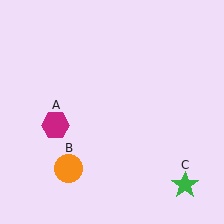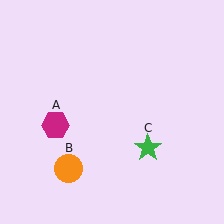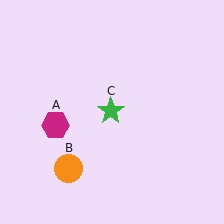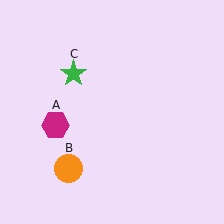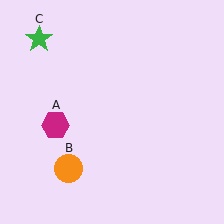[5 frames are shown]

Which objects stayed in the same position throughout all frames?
Magenta hexagon (object A) and orange circle (object B) remained stationary.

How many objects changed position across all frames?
1 object changed position: green star (object C).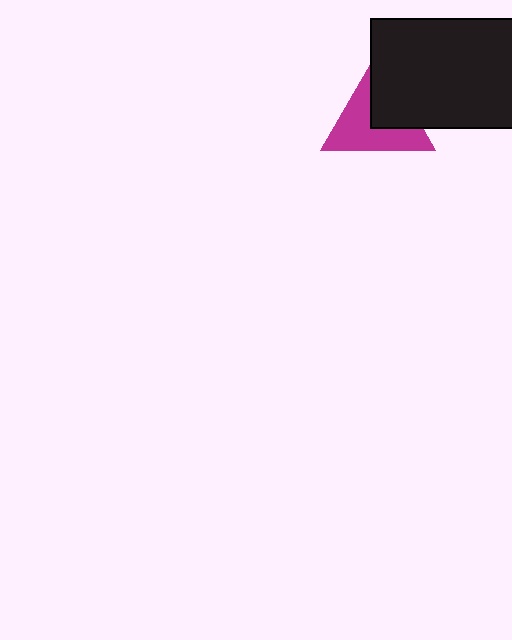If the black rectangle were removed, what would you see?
You would see the complete magenta triangle.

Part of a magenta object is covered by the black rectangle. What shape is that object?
It is a triangle.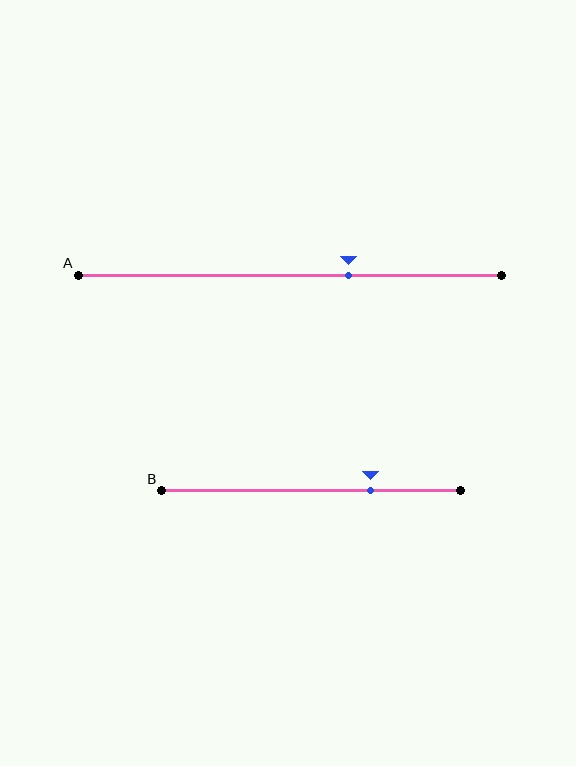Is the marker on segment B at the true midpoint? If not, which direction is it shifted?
No, the marker on segment B is shifted to the right by about 20% of the segment length.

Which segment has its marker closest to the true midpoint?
Segment A has its marker closest to the true midpoint.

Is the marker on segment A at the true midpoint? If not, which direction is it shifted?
No, the marker on segment A is shifted to the right by about 14% of the segment length.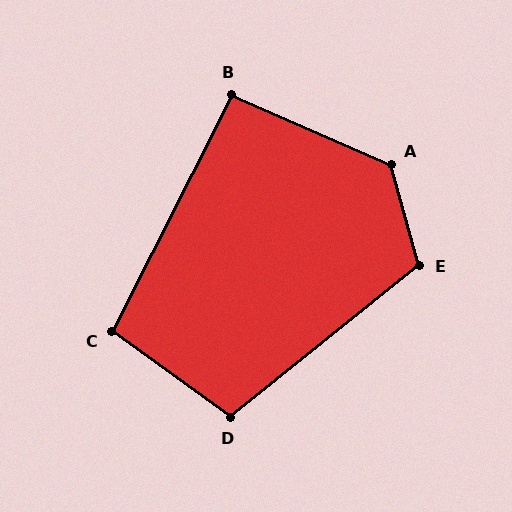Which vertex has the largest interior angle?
A, at approximately 129 degrees.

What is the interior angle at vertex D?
Approximately 105 degrees (obtuse).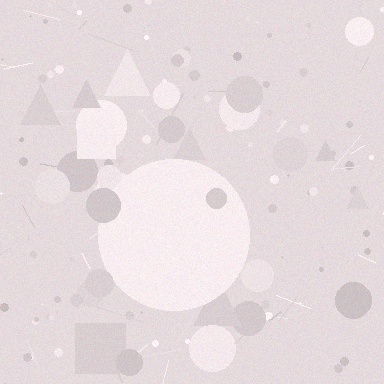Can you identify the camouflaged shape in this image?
The camouflaged shape is a circle.